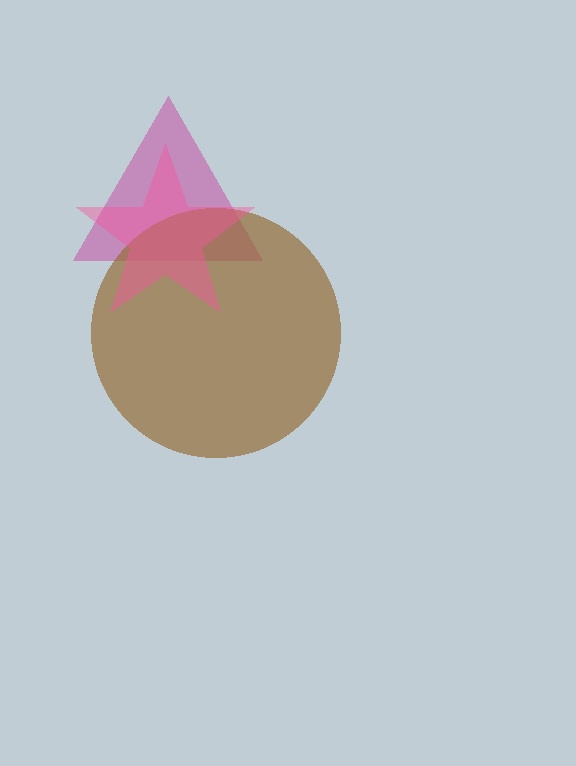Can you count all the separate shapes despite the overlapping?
Yes, there are 3 separate shapes.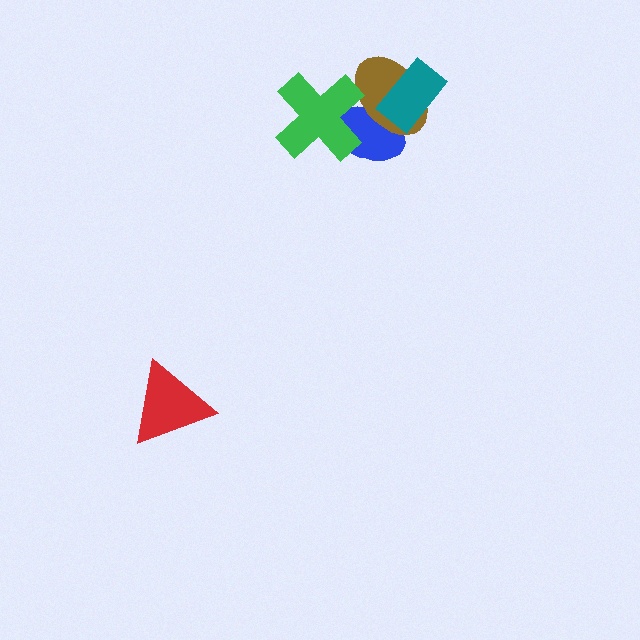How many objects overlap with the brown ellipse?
3 objects overlap with the brown ellipse.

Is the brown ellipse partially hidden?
Yes, it is partially covered by another shape.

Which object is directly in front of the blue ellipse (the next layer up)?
The brown ellipse is directly in front of the blue ellipse.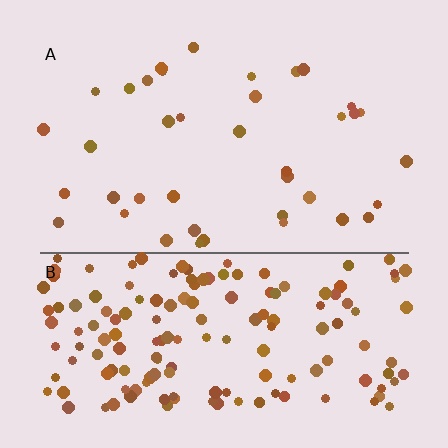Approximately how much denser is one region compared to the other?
Approximately 4.4× — region B over region A.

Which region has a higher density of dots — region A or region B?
B (the bottom).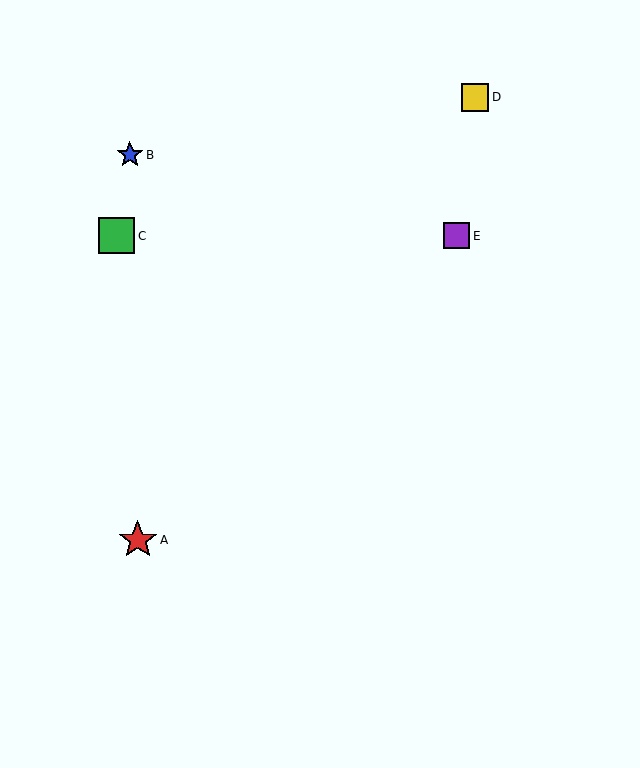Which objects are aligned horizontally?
Objects C, E are aligned horizontally.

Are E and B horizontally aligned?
No, E is at y≈236 and B is at y≈155.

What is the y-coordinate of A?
Object A is at y≈540.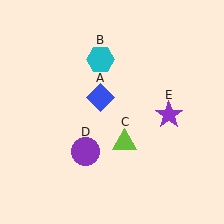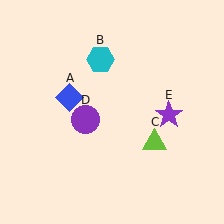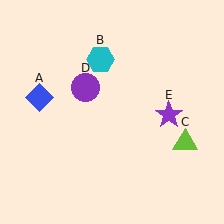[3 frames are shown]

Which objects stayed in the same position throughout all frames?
Cyan hexagon (object B) and purple star (object E) remained stationary.